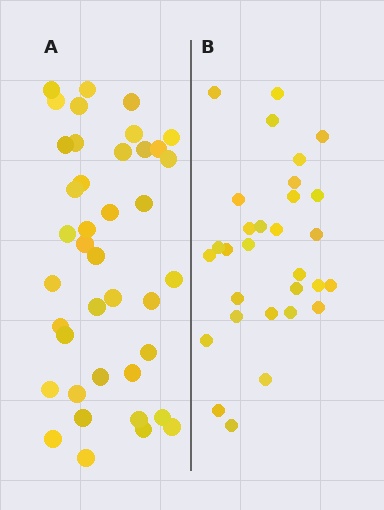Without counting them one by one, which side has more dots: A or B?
Region A (the left region) has more dots.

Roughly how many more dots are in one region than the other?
Region A has roughly 10 or so more dots than region B.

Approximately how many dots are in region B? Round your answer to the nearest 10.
About 30 dots.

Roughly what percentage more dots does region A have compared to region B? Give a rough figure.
About 35% more.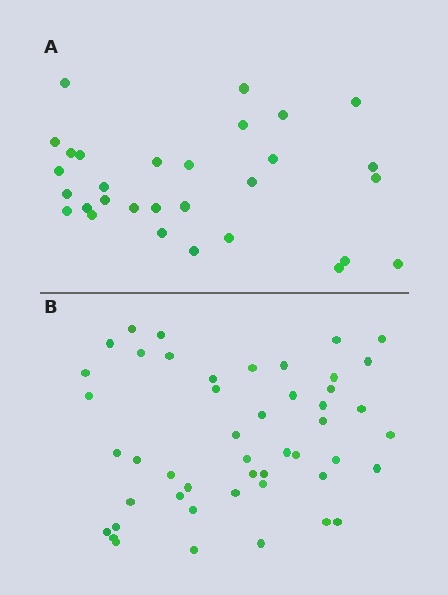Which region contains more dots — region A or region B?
Region B (the bottom region) has more dots.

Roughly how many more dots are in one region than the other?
Region B has approximately 20 more dots than region A.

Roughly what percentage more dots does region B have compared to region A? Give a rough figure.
About 60% more.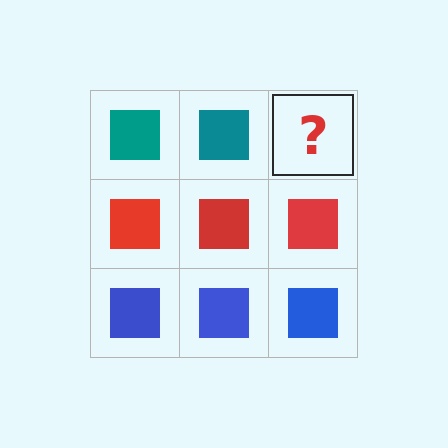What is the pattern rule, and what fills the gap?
The rule is that each row has a consistent color. The gap should be filled with a teal square.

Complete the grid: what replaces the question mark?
The question mark should be replaced with a teal square.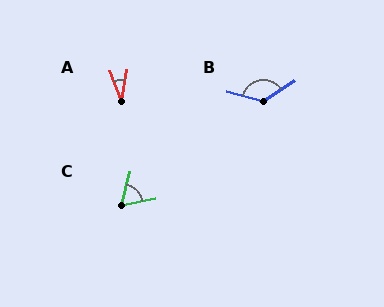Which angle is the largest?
B, at approximately 130 degrees.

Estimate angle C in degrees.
Approximately 65 degrees.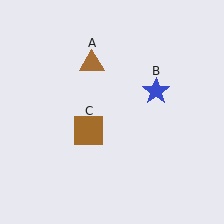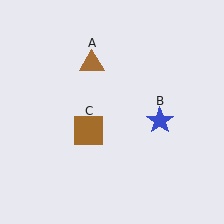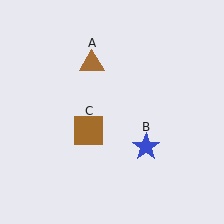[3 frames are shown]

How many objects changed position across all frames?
1 object changed position: blue star (object B).